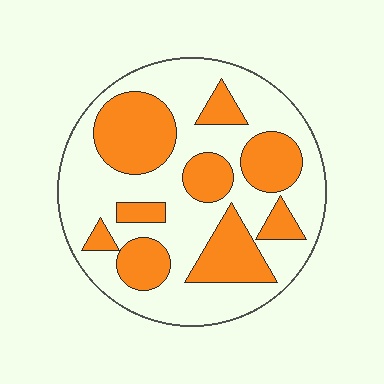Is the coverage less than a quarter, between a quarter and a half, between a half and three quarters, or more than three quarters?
Between a quarter and a half.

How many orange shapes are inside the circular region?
9.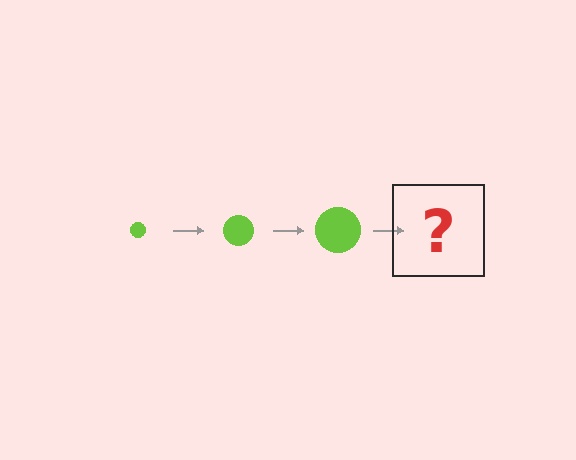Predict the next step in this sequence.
The next step is a lime circle, larger than the previous one.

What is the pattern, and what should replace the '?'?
The pattern is that the circle gets progressively larger each step. The '?' should be a lime circle, larger than the previous one.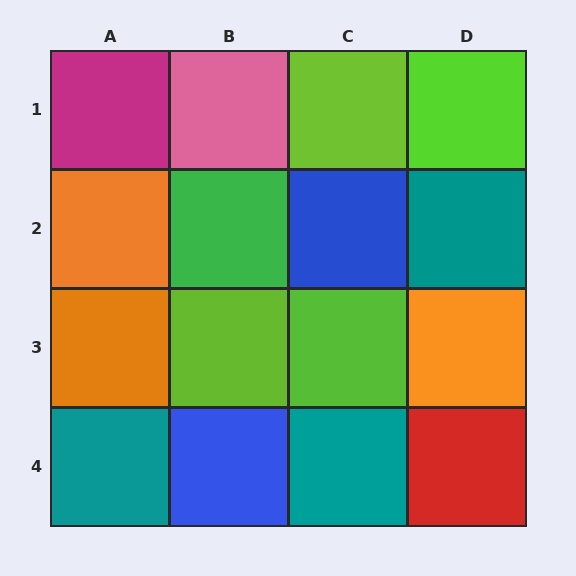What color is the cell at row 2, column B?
Green.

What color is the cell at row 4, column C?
Teal.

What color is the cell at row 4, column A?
Teal.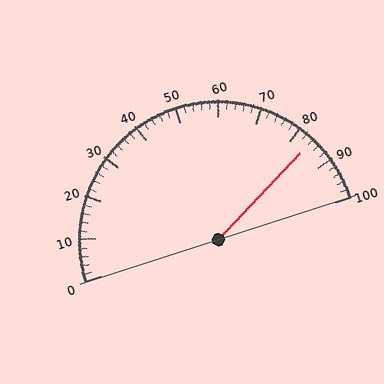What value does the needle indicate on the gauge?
The needle indicates approximately 84.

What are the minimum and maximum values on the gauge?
The gauge ranges from 0 to 100.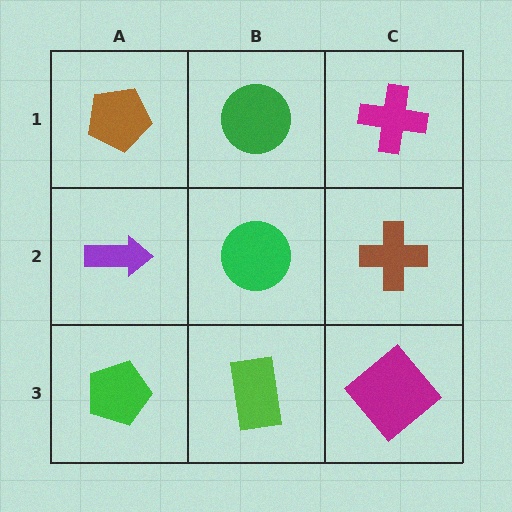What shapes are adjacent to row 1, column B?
A green circle (row 2, column B), a brown pentagon (row 1, column A), a magenta cross (row 1, column C).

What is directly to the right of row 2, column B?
A brown cross.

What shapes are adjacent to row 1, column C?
A brown cross (row 2, column C), a green circle (row 1, column B).